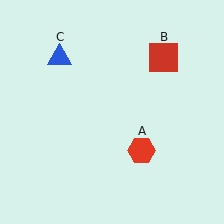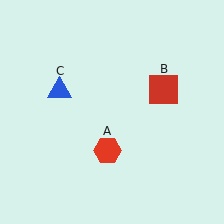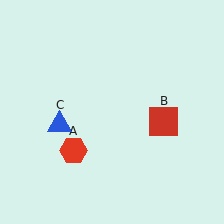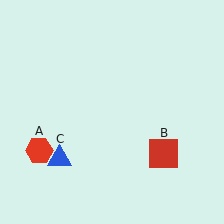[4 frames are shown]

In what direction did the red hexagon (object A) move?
The red hexagon (object A) moved left.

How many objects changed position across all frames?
3 objects changed position: red hexagon (object A), red square (object B), blue triangle (object C).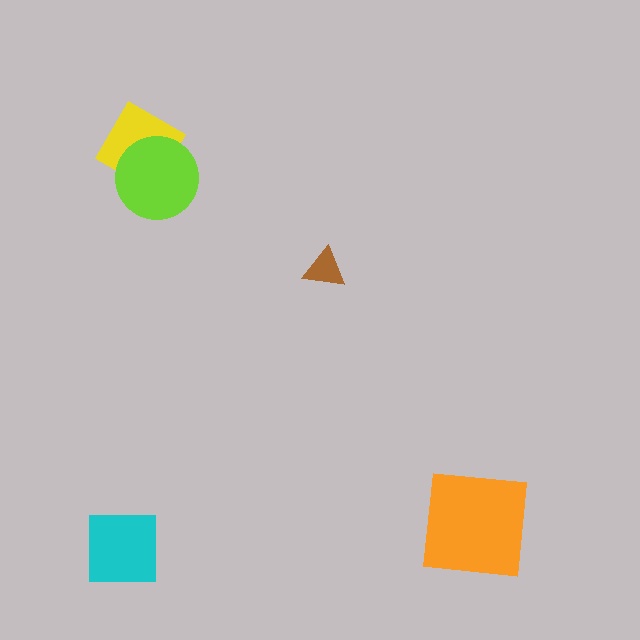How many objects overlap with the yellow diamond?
1 object overlaps with the yellow diamond.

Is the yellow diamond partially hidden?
Yes, it is partially covered by another shape.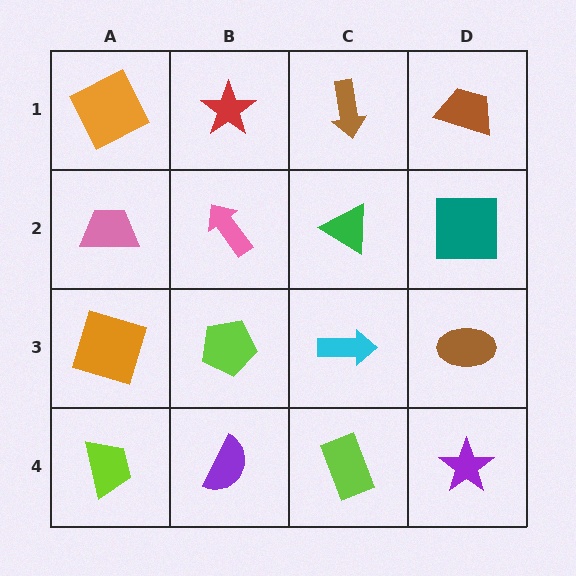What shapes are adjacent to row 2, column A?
An orange square (row 1, column A), an orange square (row 3, column A), a pink arrow (row 2, column B).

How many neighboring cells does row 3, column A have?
3.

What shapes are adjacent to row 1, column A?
A pink trapezoid (row 2, column A), a red star (row 1, column B).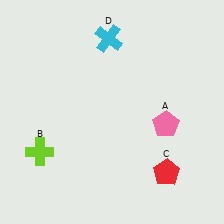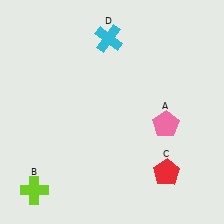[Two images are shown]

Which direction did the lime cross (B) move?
The lime cross (B) moved down.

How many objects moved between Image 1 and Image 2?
1 object moved between the two images.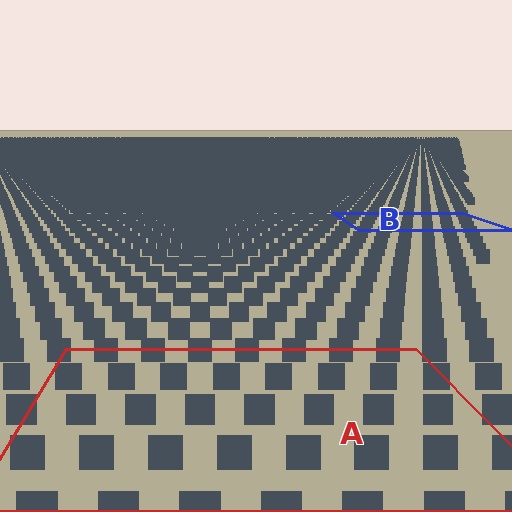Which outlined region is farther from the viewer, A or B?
Region B is farther from the viewer — the texture elements inside it appear smaller and more densely packed.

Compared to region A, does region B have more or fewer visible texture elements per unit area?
Region B has more texture elements per unit area — they are packed more densely because it is farther away.